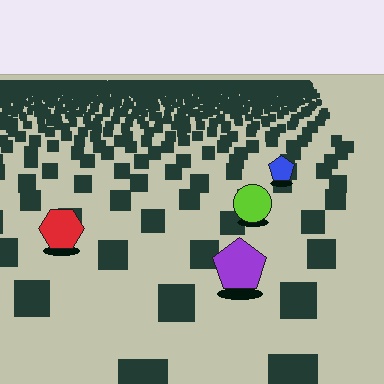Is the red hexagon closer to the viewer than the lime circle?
Yes. The red hexagon is closer — you can tell from the texture gradient: the ground texture is coarser near it.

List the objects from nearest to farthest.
From nearest to farthest: the purple pentagon, the red hexagon, the lime circle, the blue pentagon.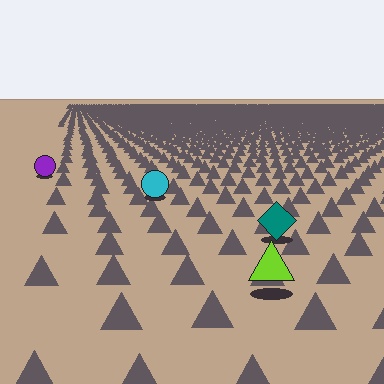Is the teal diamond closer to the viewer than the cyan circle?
Yes. The teal diamond is closer — you can tell from the texture gradient: the ground texture is coarser near it.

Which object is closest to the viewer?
The lime triangle is closest. The texture marks near it are larger and more spread out.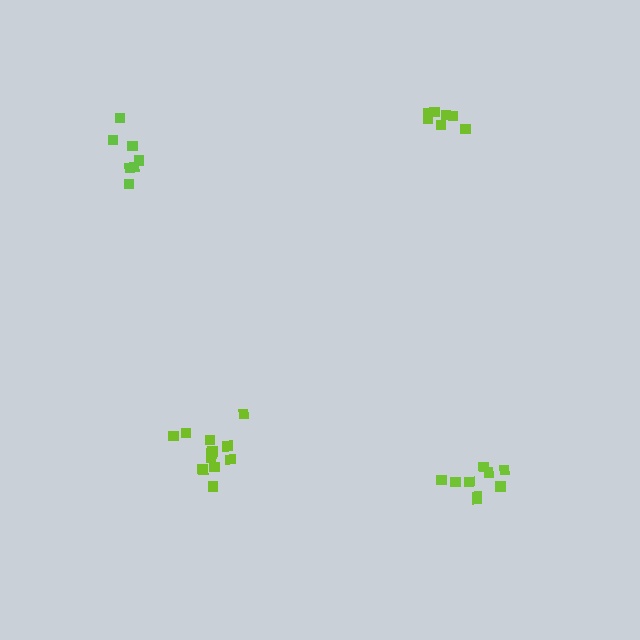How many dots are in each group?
Group 1: 7 dots, Group 2: 9 dots, Group 3: 12 dots, Group 4: 7 dots (35 total).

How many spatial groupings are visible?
There are 4 spatial groupings.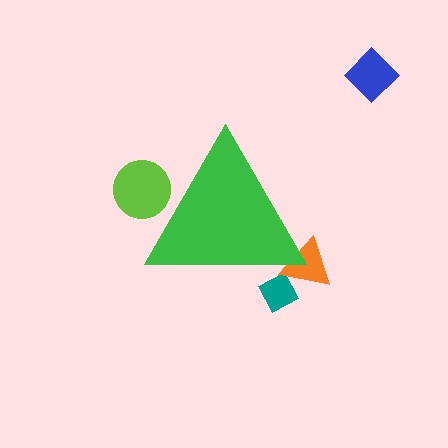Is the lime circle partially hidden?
Yes, the lime circle is partially hidden behind the green triangle.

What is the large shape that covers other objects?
A green triangle.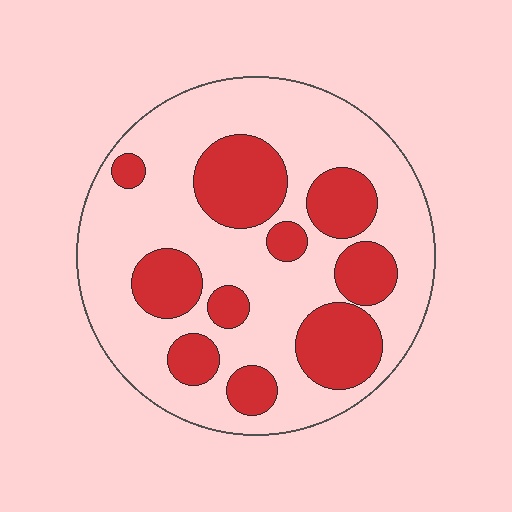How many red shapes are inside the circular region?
10.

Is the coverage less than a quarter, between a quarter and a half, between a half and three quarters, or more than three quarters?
Between a quarter and a half.